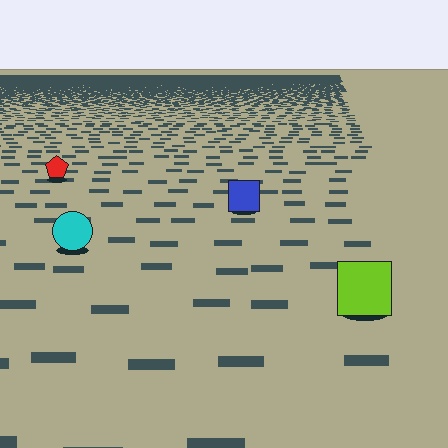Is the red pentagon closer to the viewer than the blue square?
No. The blue square is closer — you can tell from the texture gradient: the ground texture is coarser near it.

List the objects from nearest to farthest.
From nearest to farthest: the lime square, the cyan circle, the blue square, the red pentagon.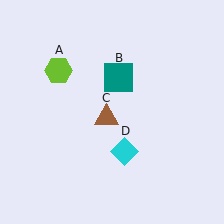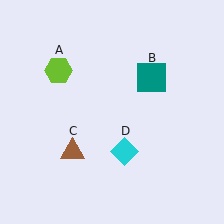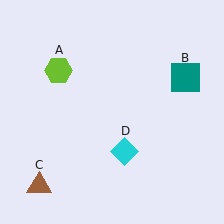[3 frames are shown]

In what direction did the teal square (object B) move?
The teal square (object B) moved right.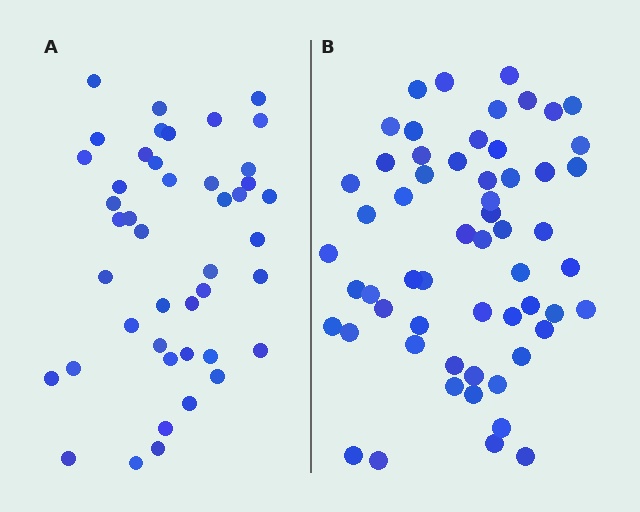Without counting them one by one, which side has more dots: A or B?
Region B (the right region) has more dots.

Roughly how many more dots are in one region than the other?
Region B has approximately 15 more dots than region A.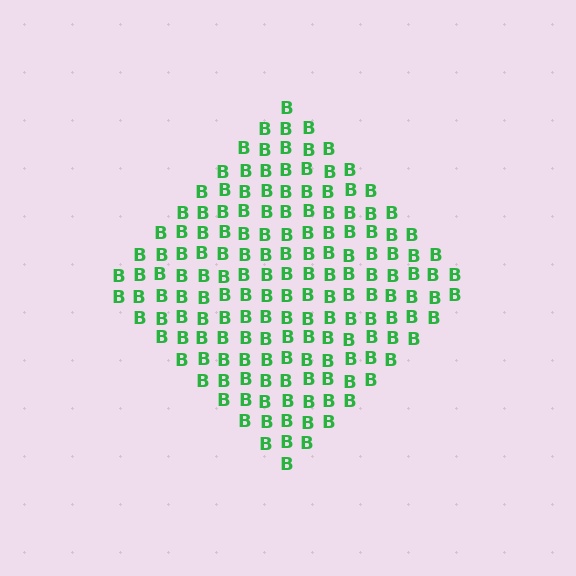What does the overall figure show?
The overall figure shows a diamond.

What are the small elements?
The small elements are letter B's.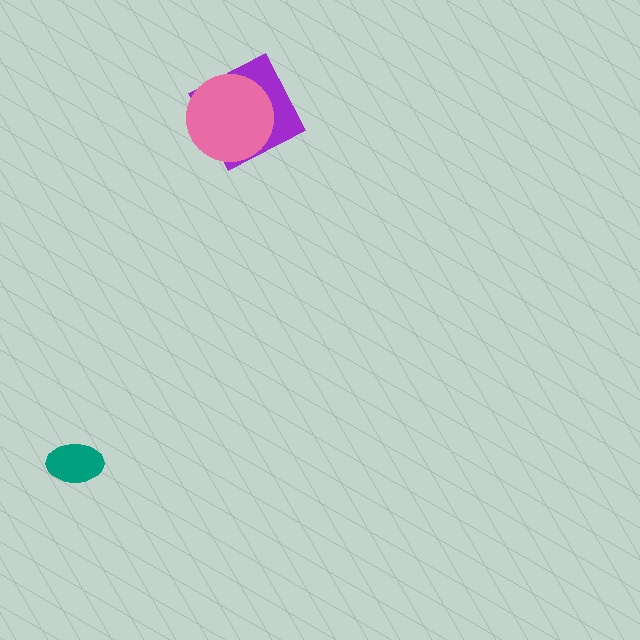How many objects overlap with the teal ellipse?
0 objects overlap with the teal ellipse.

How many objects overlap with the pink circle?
1 object overlaps with the pink circle.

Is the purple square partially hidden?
Yes, it is partially covered by another shape.